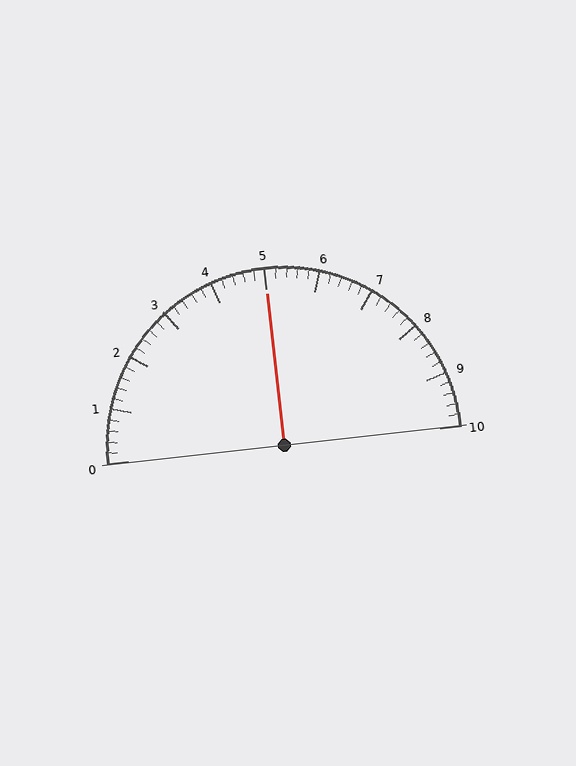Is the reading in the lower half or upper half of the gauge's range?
The reading is in the upper half of the range (0 to 10).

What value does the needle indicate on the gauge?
The needle indicates approximately 5.0.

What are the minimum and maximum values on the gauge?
The gauge ranges from 0 to 10.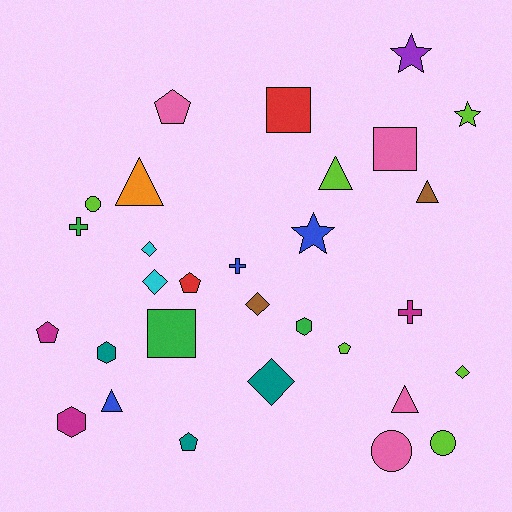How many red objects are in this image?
There are 2 red objects.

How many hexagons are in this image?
There are 3 hexagons.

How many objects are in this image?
There are 30 objects.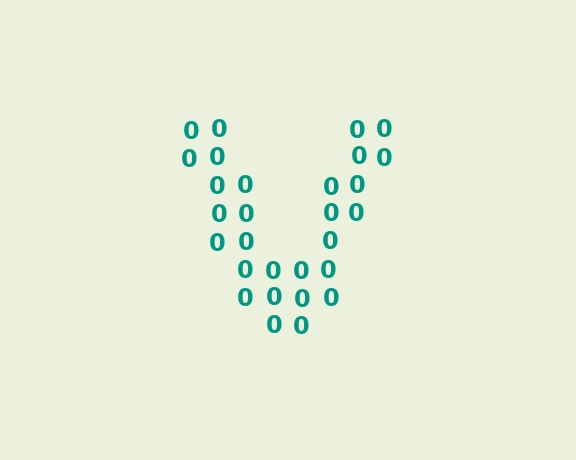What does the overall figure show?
The overall figure shows the letter V.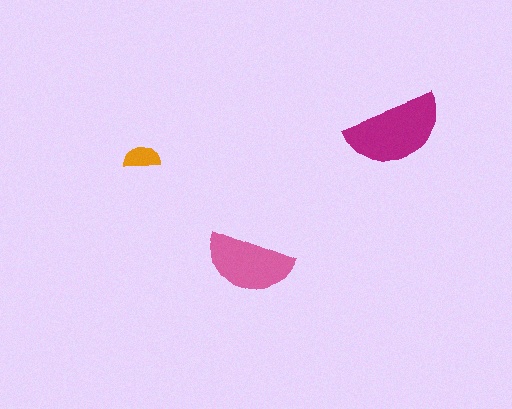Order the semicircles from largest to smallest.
the magenta one, the pink one, the orange one.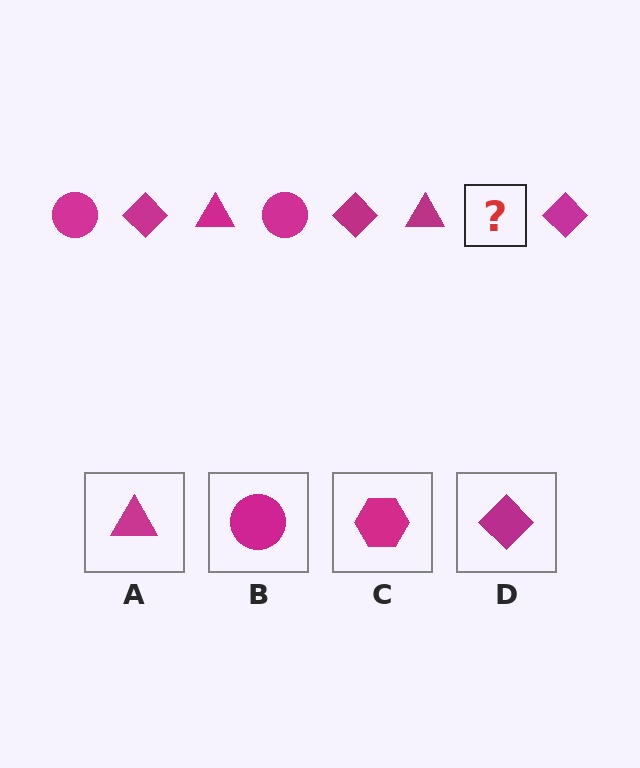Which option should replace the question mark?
Option B.